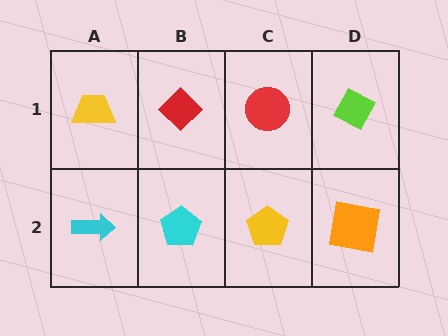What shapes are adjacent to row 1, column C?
A yellow pentagon (row 2, column C), a red diamond (row 1, column B), a lime diamond (row 1, column D).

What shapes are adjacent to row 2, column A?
A yellow trapezoid (row 1, column A), a cyan pentagon (row 2, column B).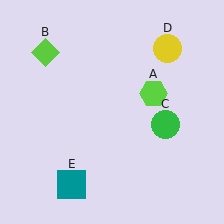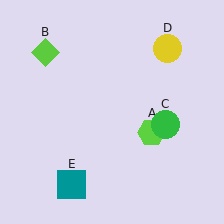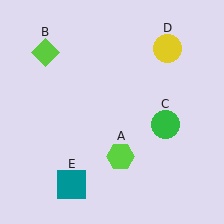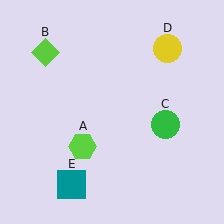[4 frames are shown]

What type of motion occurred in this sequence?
The lime hexagon (object A) rotated clockwise around the center of the scene.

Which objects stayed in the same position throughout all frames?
Lime diamond (object B) and green circle (object C) and yellow circle (object D) and teal square (object E) remained stationary.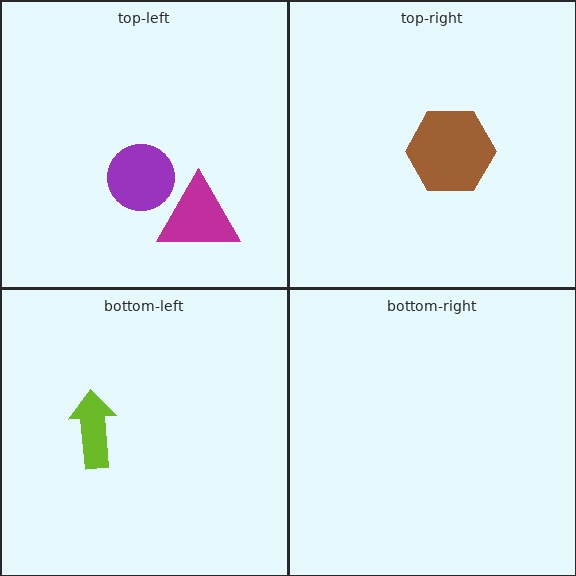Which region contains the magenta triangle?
The top-left region.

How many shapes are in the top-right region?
1.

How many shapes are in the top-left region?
2.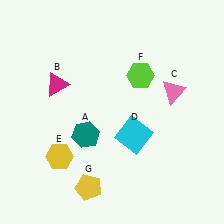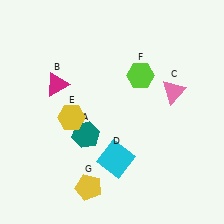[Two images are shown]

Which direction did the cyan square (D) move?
The cyan square (D) moved down.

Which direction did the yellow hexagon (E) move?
The yellow hexagon (E) moved up.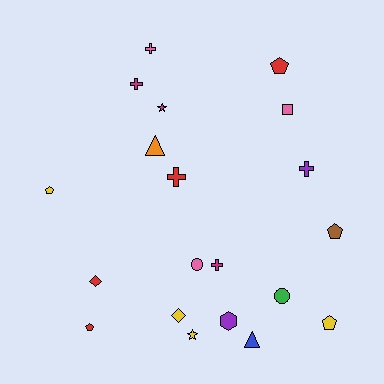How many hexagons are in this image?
There is 1 hexagon.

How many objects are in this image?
There are 20 objects.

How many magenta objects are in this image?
There are 3 magenta objects.